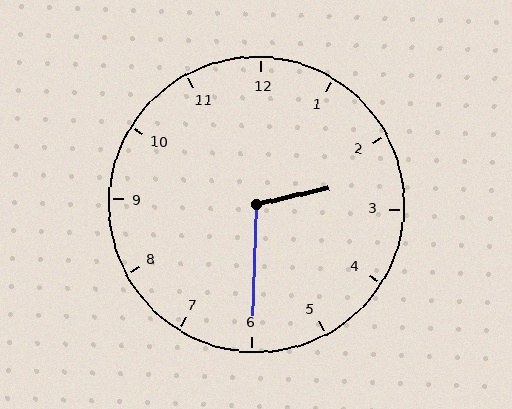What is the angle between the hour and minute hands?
Approximately 105 degrees.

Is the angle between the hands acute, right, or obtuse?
It is obtuse.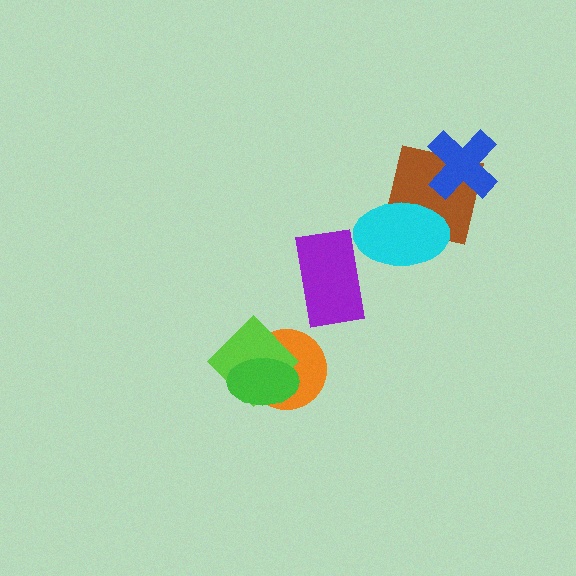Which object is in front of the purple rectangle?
The cyan ellipse is in front of the purple rectangle.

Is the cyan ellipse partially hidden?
No, no other shape covers it.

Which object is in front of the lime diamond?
The green ellipse is in front of the lime diamond.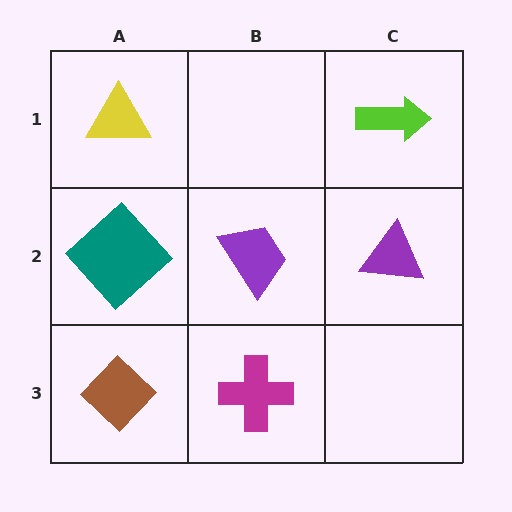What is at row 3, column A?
A brown diamond.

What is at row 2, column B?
A purple trapezoid.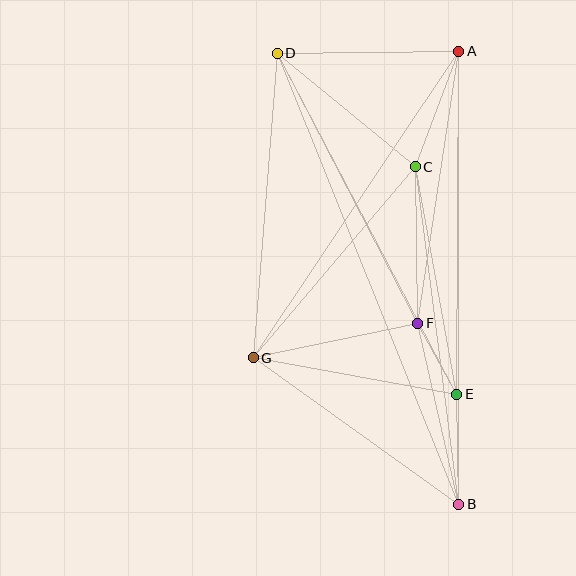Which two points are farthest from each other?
Points B and D are farthest from each other.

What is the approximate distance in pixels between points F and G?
The distance between F and G is approximately 168 pixels.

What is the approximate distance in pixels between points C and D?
The distance between C and D is approximately 179 pixels.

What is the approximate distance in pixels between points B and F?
The distance between B and F is approximately 186 pixels.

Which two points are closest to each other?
Points E and F are closest to each other.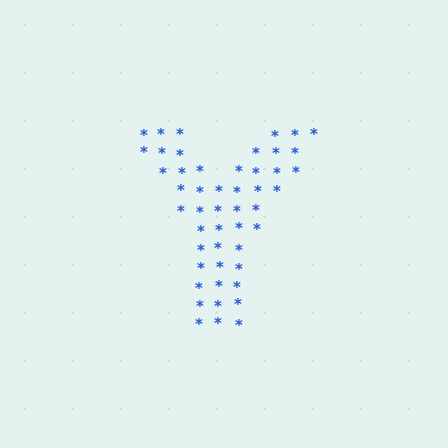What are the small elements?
The small elements are asterisks.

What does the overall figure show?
The overall figure shows the letter Y.